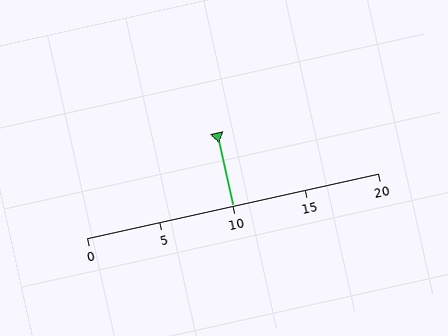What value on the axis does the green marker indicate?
The marker indicates approximately 10.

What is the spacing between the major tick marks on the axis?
The major ticks are spaced 5 apart.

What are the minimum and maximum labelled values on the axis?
The axis runs from 0 to 20.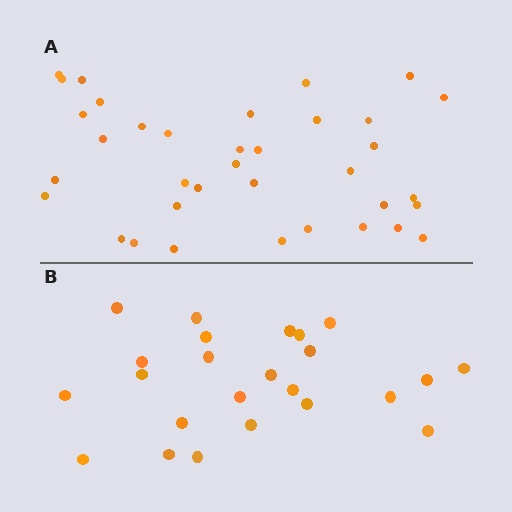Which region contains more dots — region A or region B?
Region A (the top region) has more dots.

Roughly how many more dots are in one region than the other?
Region A has roughly 12 or so more dots than region B.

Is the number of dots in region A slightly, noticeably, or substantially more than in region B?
Region A has substantially more. The ratio is roughly 1.5 to 1.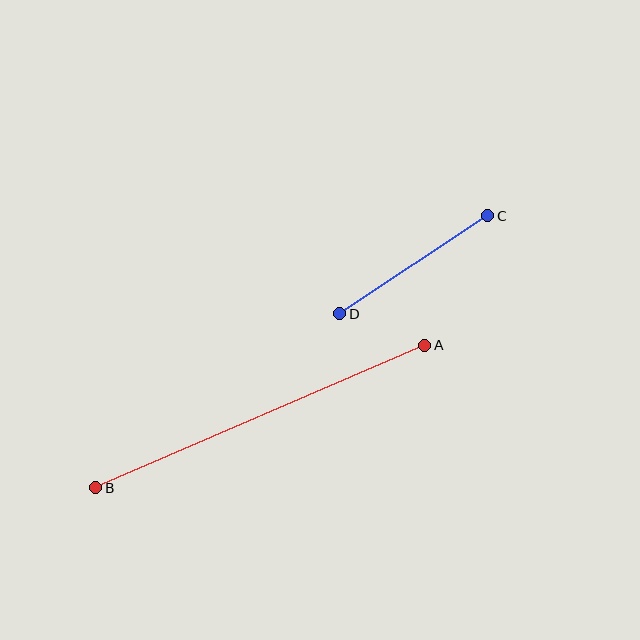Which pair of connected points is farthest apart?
Points A and B are farthest apart.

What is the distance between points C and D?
The distance is approximately 178 pixels.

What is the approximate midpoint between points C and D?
The midpoint is at approximately (414, 265) pixels.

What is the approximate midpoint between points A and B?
The midpoint is at approximately (260, 416) pixels.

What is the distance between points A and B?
The distance is approximately 359 pixels.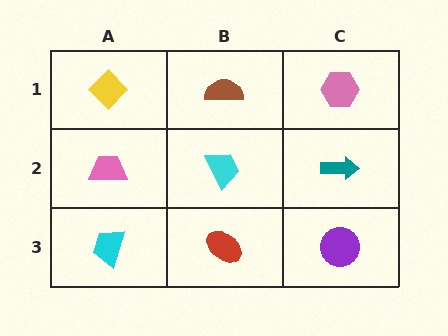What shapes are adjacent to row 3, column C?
A teal arrow (row 2, column C), a red ellipse (row 3, column B).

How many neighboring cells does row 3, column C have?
2.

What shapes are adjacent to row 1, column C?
A teal arrow (row 2, column C), a brown semicircle (row 1, column B).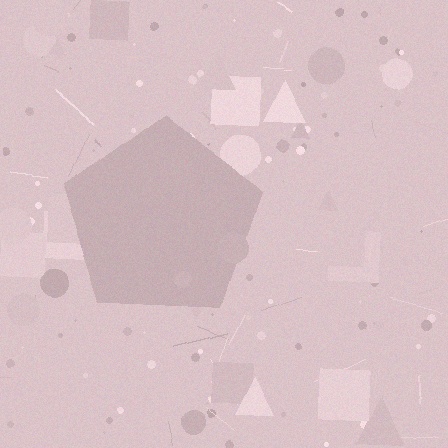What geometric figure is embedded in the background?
A pentagon is embedded in the background.